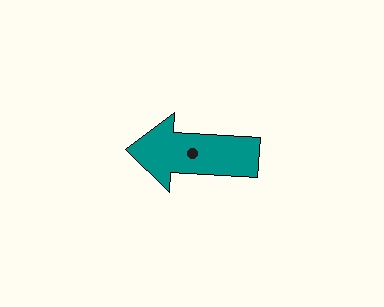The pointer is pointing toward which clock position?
Roughly 9 o'clock.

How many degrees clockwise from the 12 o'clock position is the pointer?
Approximately 274 degrees.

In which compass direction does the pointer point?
West.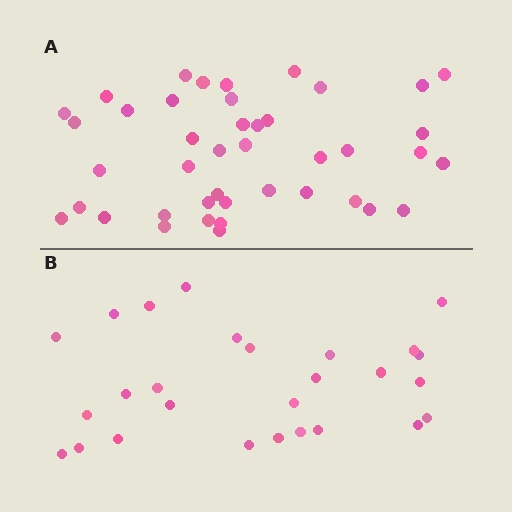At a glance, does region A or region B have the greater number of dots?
Region A (the top region) has more dots.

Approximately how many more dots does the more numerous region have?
Region A has approximately 15 more dots than region B.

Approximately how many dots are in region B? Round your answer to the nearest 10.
About 30 dots. (The exact count is 27, which rounds to 30.)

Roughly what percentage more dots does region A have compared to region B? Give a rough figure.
About 55% more.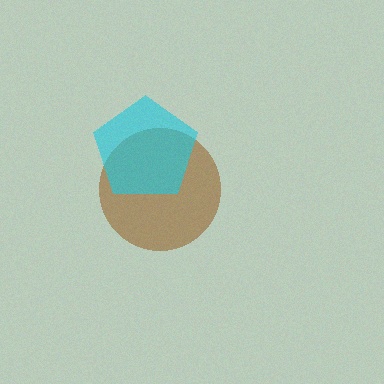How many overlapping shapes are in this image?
There are 2 overlapping shapes in the image.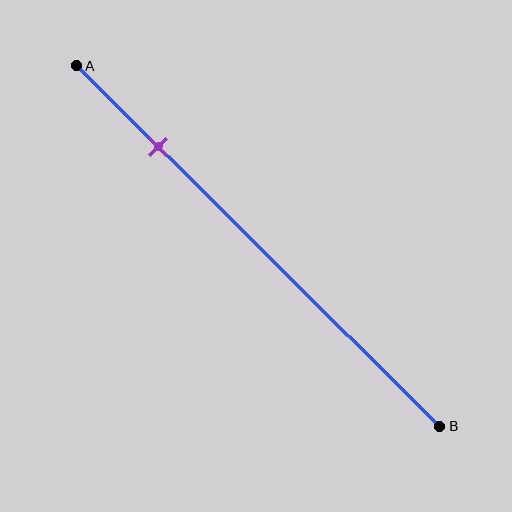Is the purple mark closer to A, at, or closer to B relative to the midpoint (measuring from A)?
The purple mark is closer to point A than the midpoint of segment AB.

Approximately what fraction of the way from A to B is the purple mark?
The purple mark is approximately 20% of the way from A to B.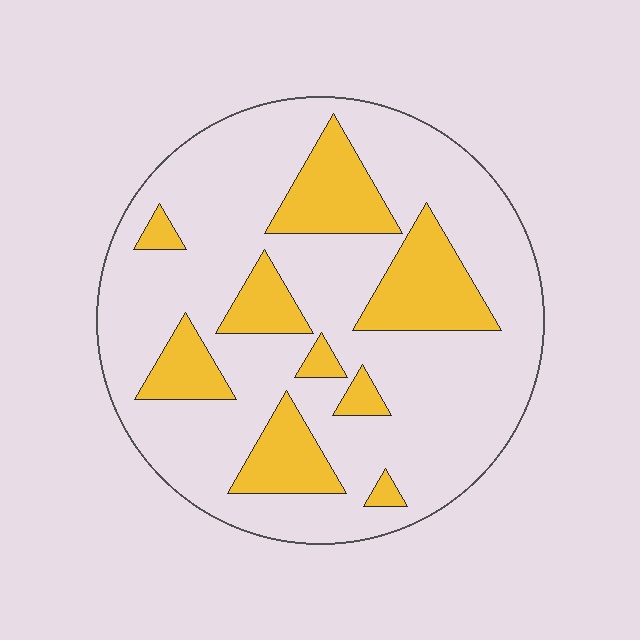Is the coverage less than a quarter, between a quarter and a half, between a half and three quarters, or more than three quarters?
Less than a quarter.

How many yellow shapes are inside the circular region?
9.